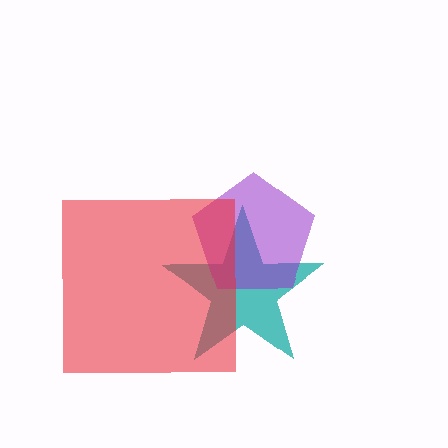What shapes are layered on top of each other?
The layered shapes are: a teal star, a purple pentagon, a red square.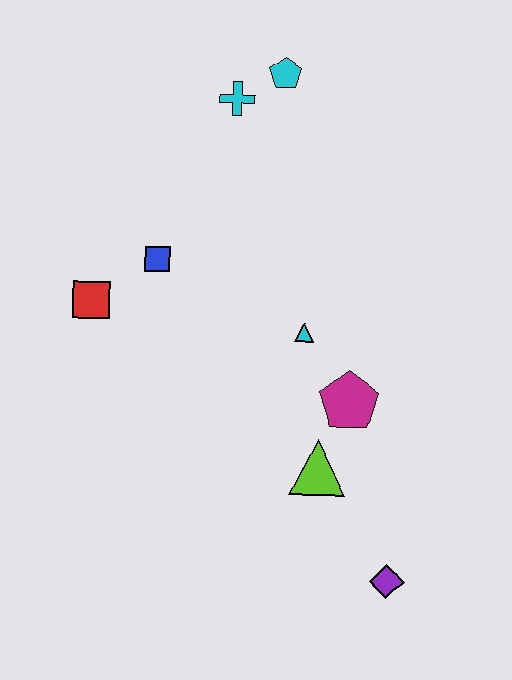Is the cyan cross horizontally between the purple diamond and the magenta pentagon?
No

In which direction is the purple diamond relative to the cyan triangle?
The purple diamond is below the cyan triangle.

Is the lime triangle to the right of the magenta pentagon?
No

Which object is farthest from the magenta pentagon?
The cyan pentagon is farthest from the magenta pentagon.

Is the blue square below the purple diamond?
No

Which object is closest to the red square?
The blue square is closest to the red square.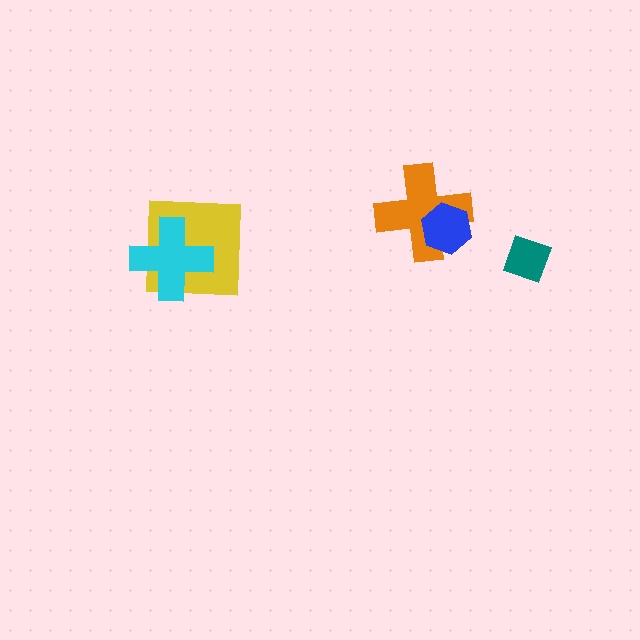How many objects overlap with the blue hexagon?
1 object overlaps with the blue hexagon.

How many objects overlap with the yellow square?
1 object overlaps with the yellow square.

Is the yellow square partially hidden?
Yes, it is partially covered by another shape.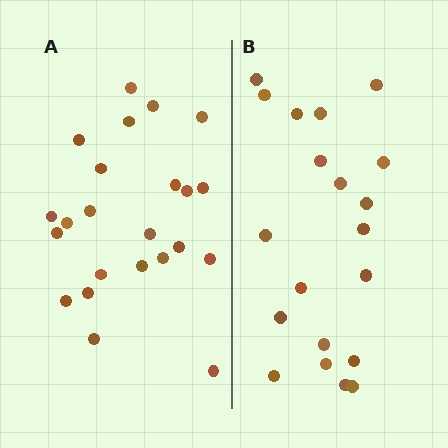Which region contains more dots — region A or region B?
Region A (the left region) has more dots.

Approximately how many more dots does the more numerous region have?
Region A has just a few more — roughly 2 or 3 more dots than region B.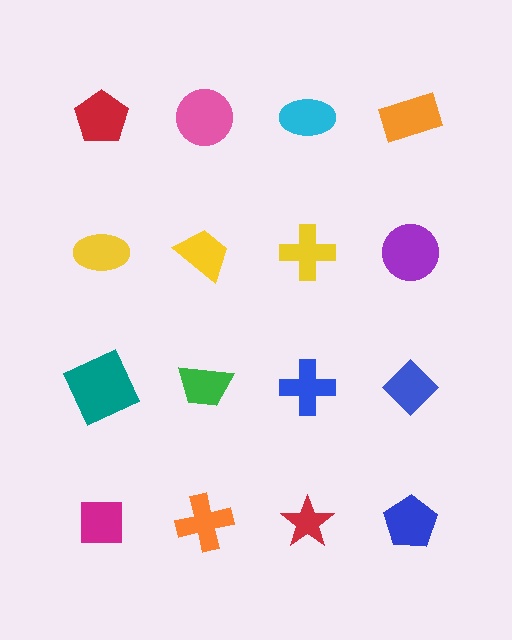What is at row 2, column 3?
A yellow cross.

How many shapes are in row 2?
4 shapes.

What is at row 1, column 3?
A cyan ellipse.